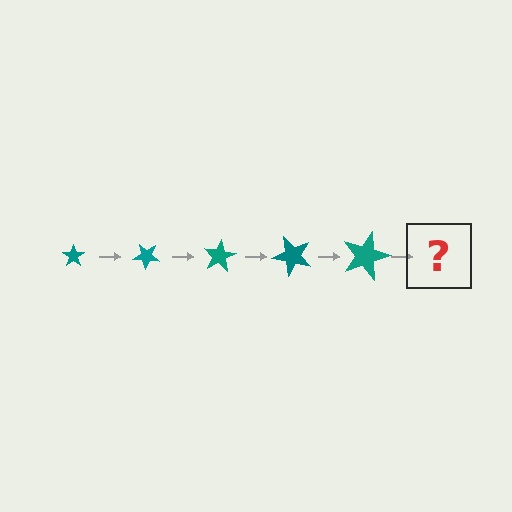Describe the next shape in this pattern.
It should be a star, larger than the previous one and rotated 200 degrees from the start.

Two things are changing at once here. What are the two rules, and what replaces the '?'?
The two rules are that the star grows larger each step and it rotates 40 degrees each step. The '?' should be a star, larger than the previous one and rotated 200 degrees from the start.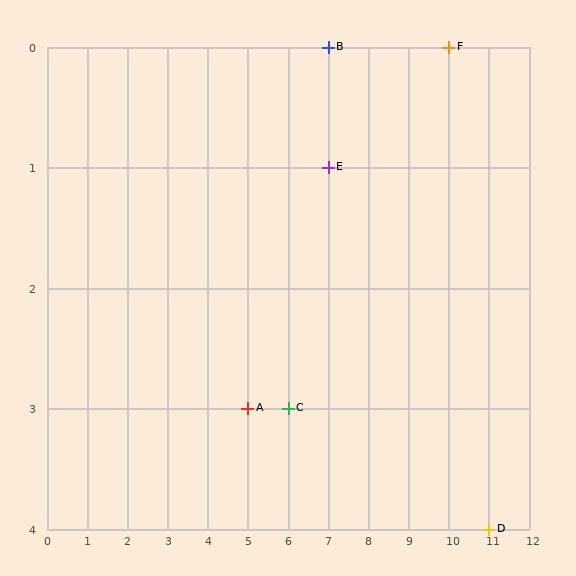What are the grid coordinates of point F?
Point F is at grid coordinates (10, 0).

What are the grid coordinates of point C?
Point C is at grid coordinates (6, 3).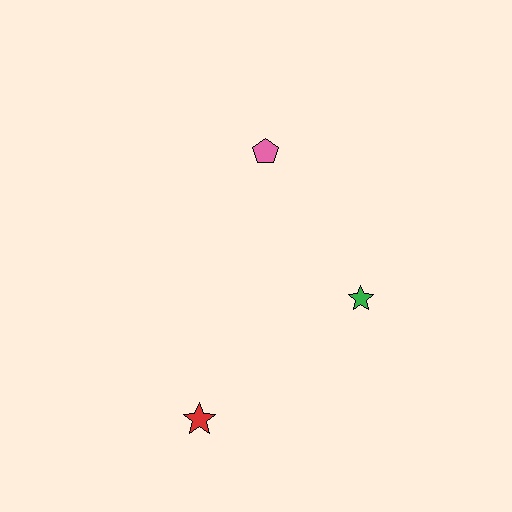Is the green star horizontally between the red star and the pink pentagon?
No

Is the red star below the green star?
Yes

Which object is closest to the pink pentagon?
The green star is closest to the pink pentagon.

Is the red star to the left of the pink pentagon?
Yes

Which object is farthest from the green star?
The red star is farthest from the green star.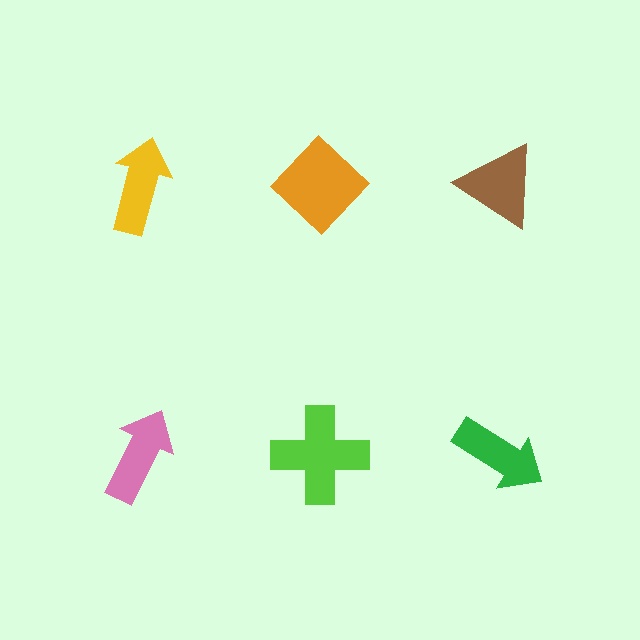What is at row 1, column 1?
A yellow arrow.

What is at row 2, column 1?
A pink arrow.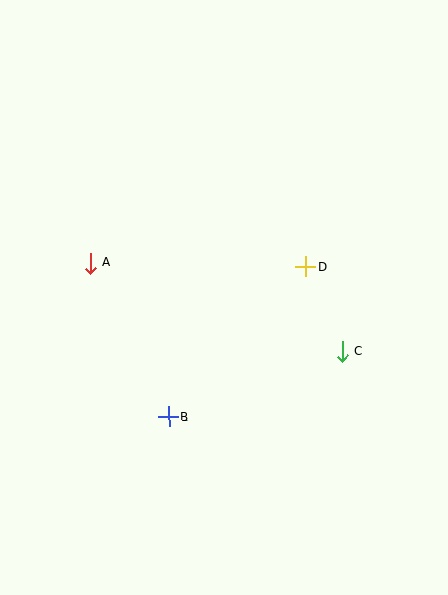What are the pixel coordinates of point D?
Point D is at (305, 267).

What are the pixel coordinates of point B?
Point B is at (169, 417).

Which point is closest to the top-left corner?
Point A is closest to the top-left corner.